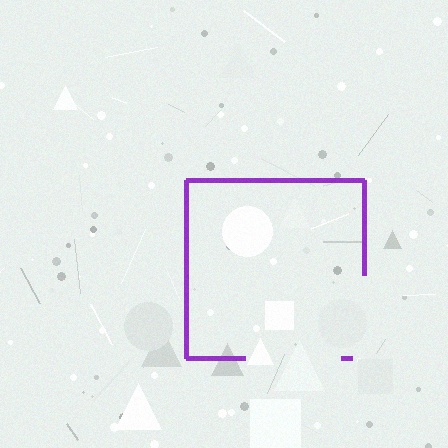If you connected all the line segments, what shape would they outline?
They would outline a square.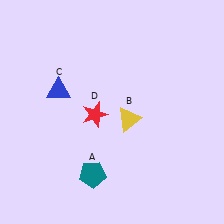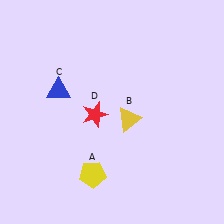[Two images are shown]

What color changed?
The pentagon (A) changed from teal in Image 1 to yellow in Image 2.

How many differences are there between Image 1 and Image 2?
There is 1 difference between the two images.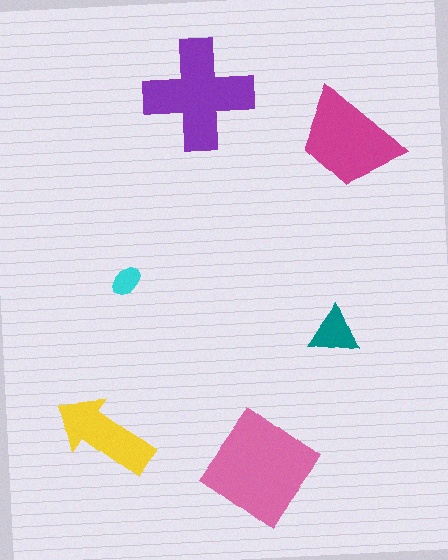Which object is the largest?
The pink diamond.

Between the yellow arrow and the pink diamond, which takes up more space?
The pink diamond.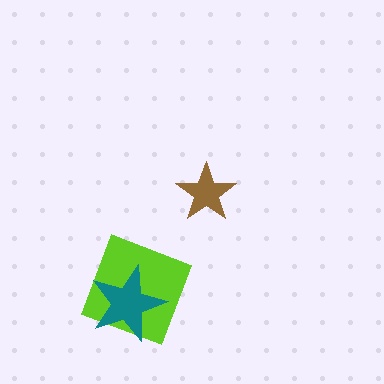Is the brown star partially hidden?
No, no other shape covers it.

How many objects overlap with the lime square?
1 object overlaps with the lime square.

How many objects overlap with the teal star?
1 object overlaps with the teal star.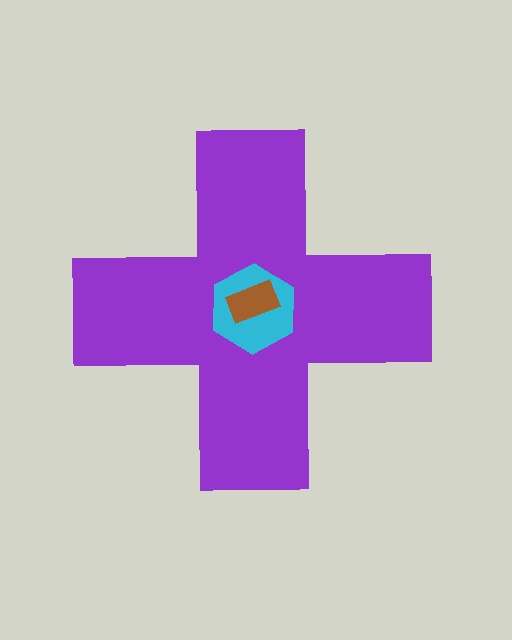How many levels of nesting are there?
3.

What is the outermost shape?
The purple cross.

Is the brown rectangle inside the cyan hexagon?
Yes.